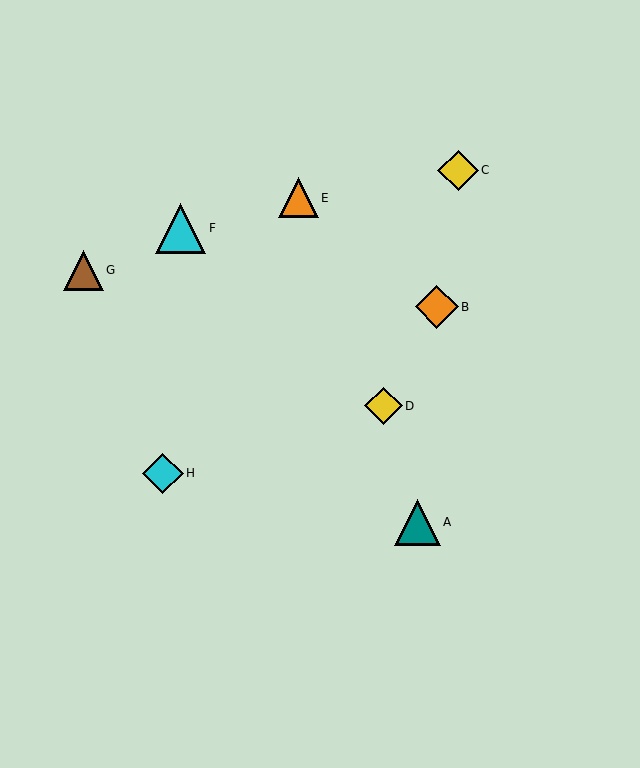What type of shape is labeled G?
Shape G is a brown triangle.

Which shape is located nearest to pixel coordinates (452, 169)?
The yellow diamond (labeled C) at (458, 170) is nearest to that location.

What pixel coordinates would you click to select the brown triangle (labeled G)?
Click at (83, 270) to select the brown triangle G.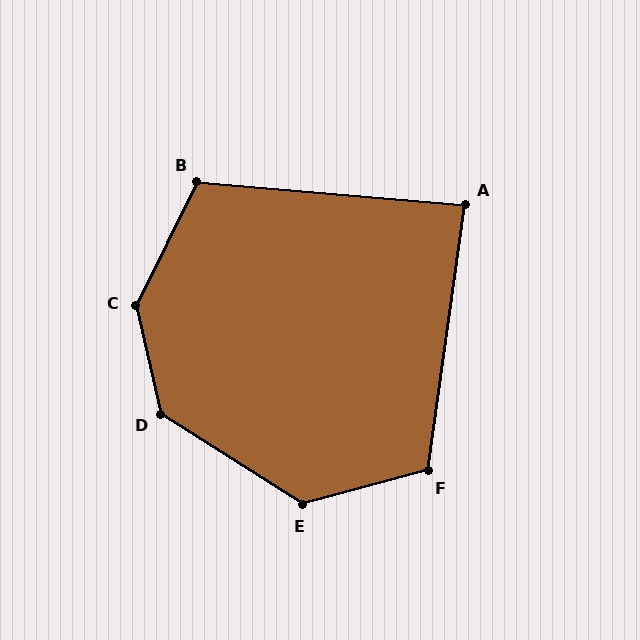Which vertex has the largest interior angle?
C, at approximately 141 degrees.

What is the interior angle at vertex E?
Approximately 132 degrees (obtuse).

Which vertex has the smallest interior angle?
A, at approximately 87 degrees.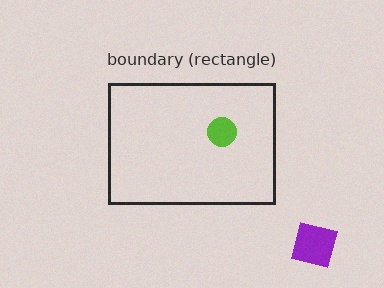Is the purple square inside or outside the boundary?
Outside.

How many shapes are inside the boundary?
1 inside, 1 outside.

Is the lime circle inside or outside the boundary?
Inside.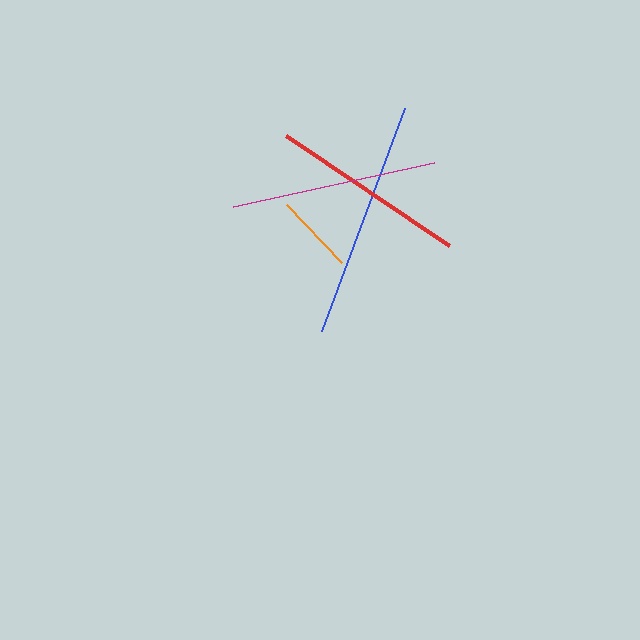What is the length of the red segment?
The red segment is approximately 196 pixels long.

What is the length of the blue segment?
The blue segment is approximately 237 pixels long.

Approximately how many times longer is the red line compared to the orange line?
The red line is approximately 2.4 times the length of the orange line.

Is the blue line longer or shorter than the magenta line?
The blue line is longer than the magenta line.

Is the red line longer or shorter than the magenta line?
The magenta line is longer than the red line.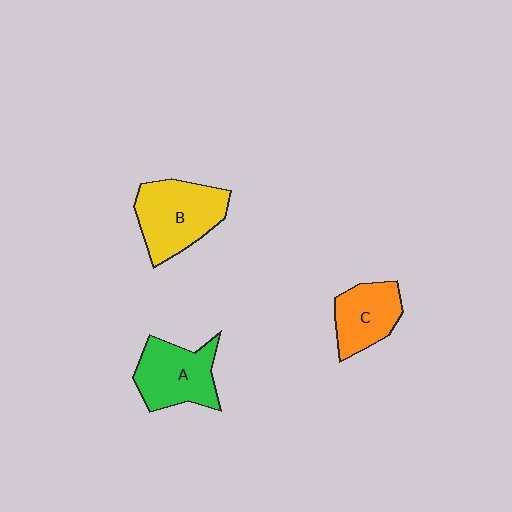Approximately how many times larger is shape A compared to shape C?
Approximately 1.2 times.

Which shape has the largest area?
Shape B (yellow).